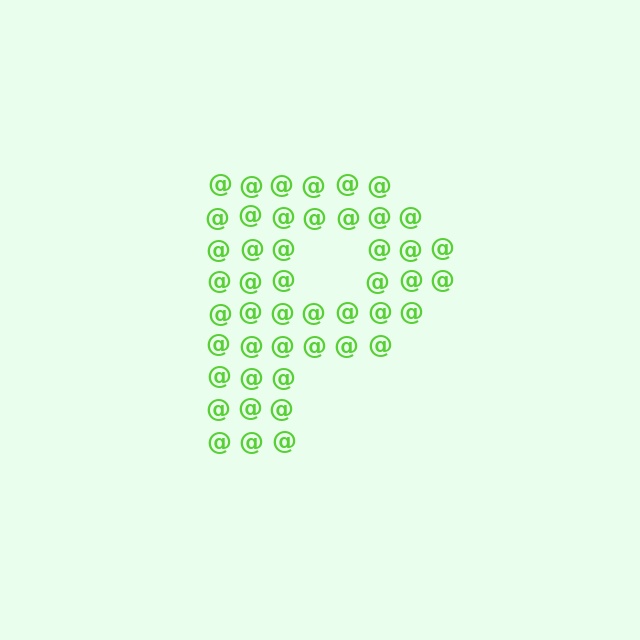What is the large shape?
The large shape is the letter P.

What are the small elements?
The small elements are at signs.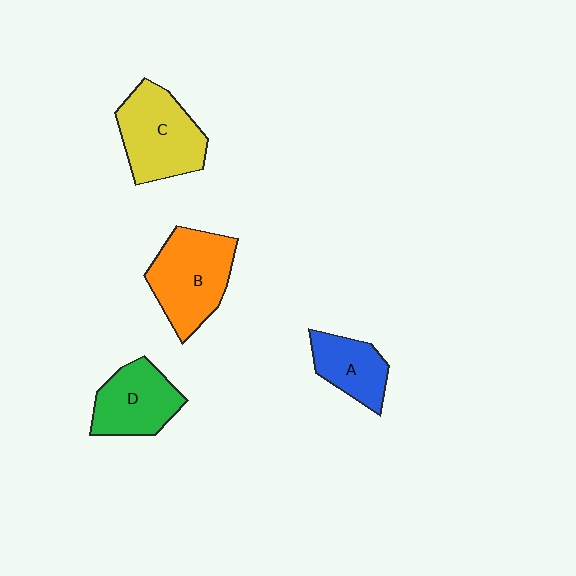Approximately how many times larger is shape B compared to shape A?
Approximately 1.7 times.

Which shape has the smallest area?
Shape A (blue).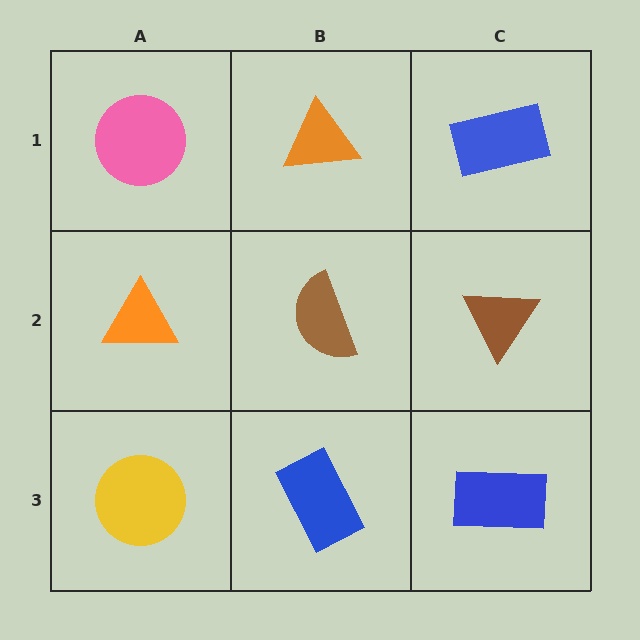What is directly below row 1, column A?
An orange triangle.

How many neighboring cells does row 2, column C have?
3.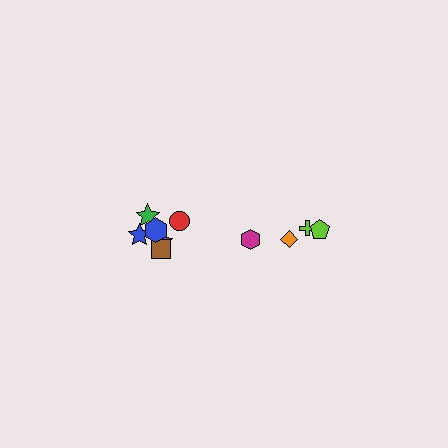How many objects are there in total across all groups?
There are 11 objects.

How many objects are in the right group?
There are 4 objects.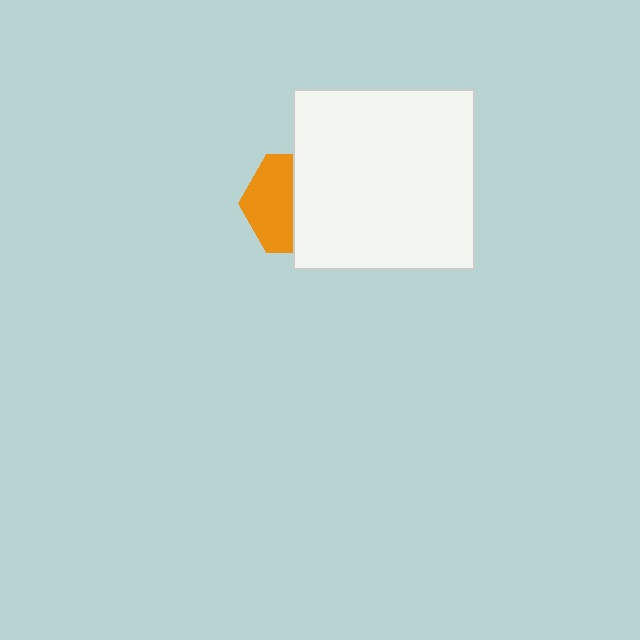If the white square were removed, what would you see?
You would see the complete orange hexagon.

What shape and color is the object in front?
The object in front is a white square.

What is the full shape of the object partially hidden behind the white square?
The partially hidden object is an orange hexagon.